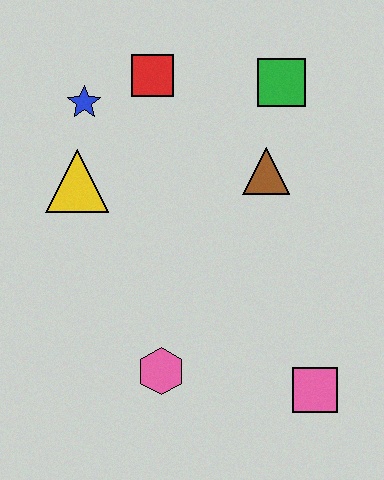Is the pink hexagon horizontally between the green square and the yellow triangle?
Yes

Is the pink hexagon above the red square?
No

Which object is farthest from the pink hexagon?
The green square is farthest from the pink hexagon.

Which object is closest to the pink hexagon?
The pink square is closest to the pink hexagon.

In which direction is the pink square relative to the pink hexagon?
The pink square is to the right of the pink hexagon.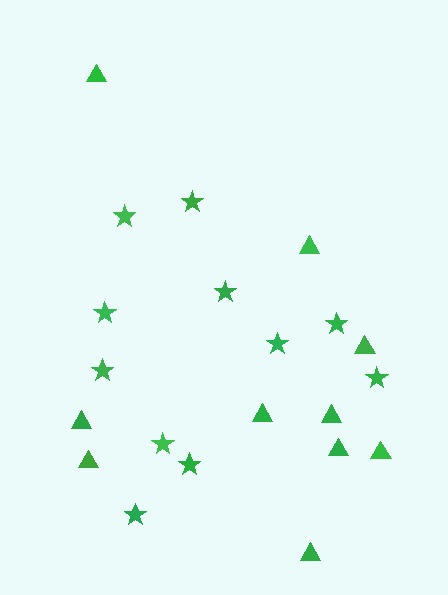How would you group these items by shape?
There are 2 groups: one group of triangles (10) and one group of stars (11).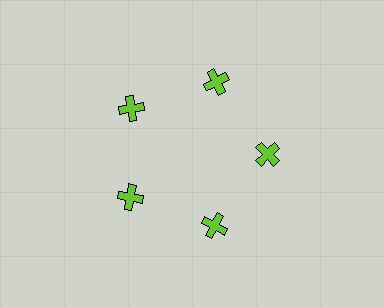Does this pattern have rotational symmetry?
Yes, this pattern has 5-fold rotational symmetry. It looks the same after rotating 72 degrees around the center.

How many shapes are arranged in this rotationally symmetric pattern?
There are 5 shapes, arranged in 5 groups of 1.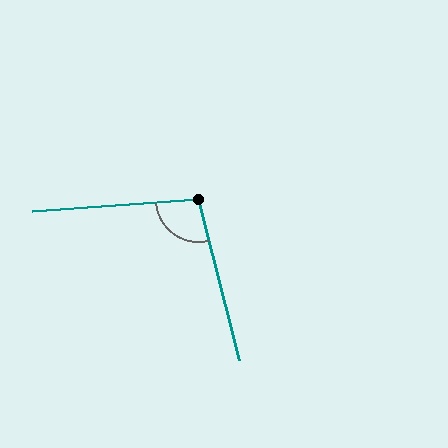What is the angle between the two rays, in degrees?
Approximately 100 degrees.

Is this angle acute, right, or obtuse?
It is obtuse.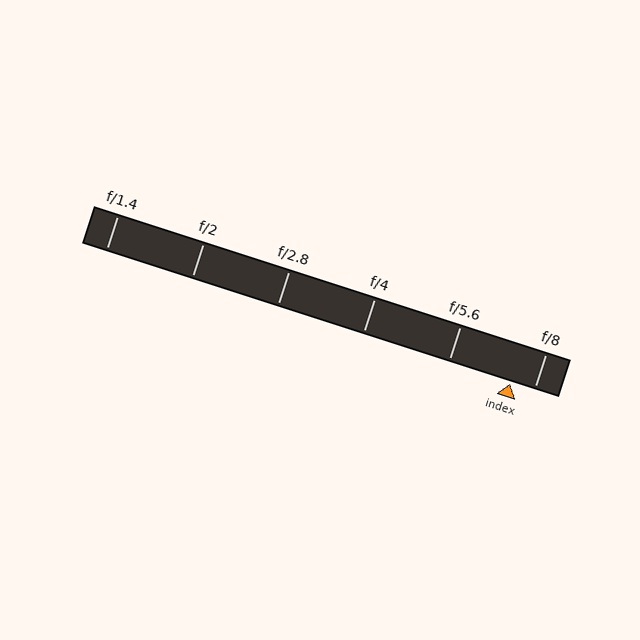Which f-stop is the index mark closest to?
The index mark is closest to f/8.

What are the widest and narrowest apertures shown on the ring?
The widest aperture shown is f/1.4 and the narrowest is f/8.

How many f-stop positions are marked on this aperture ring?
There are 6 f-stop positions marked.